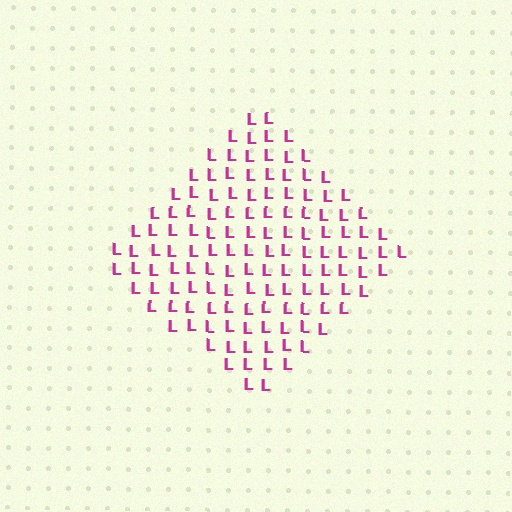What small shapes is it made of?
It is made of small letter L's.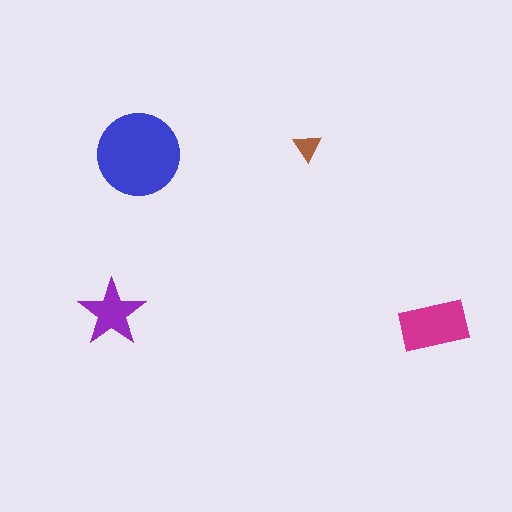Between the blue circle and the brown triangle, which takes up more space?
The blue circle.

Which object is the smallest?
The brown triangle.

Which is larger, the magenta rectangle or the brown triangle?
The magenta rectangle.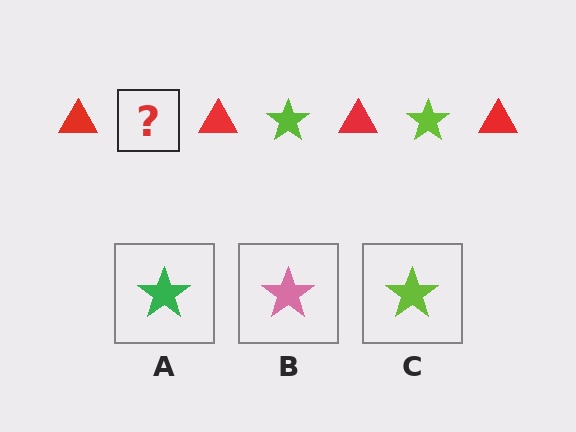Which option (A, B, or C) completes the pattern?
C.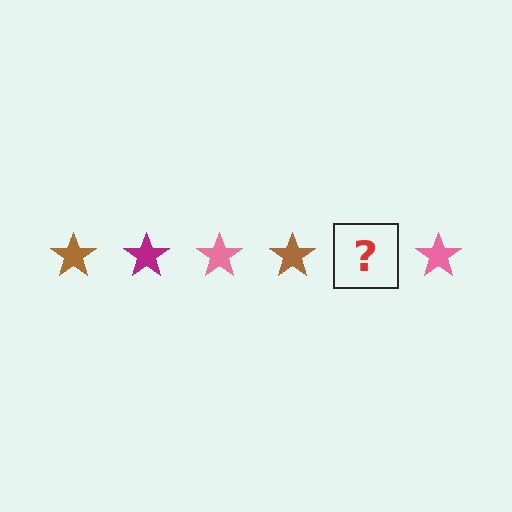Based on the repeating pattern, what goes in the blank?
The blank should be a magenta star.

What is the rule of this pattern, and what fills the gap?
The rule is that the pattern cycles through brown, magenta, pink stars. The gap should be filled with a magenta star.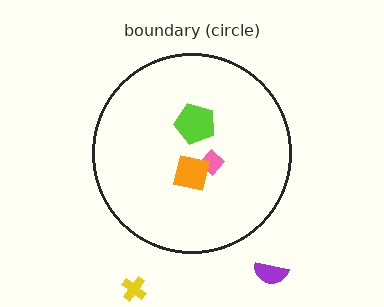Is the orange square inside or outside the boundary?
Inside.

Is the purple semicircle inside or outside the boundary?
Outside.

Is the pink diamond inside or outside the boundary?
Inside.